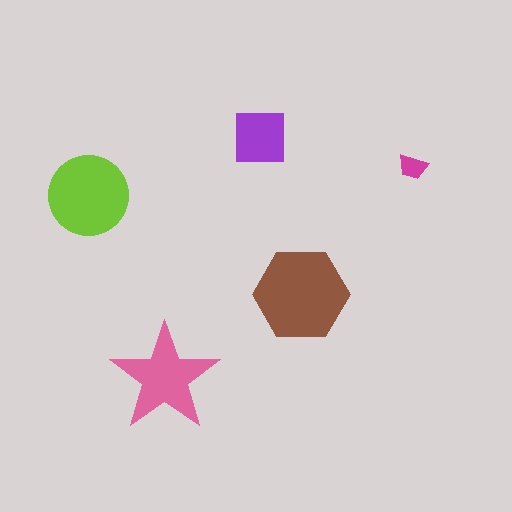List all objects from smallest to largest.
The magenta trapezoid, the purple square, the pink star, the lime circle, the brown hexagon.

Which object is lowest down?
The pink star is bottommost.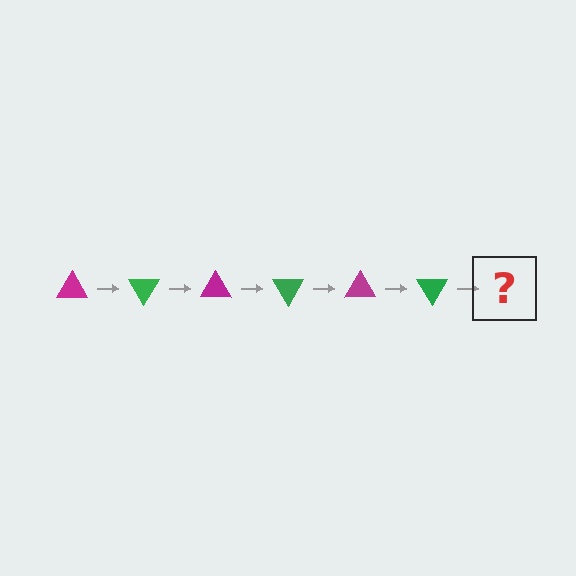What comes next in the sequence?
The next element should be a magenta triangle, rotated 360 degrees from the start.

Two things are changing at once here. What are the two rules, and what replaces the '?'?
The two rules are that it rotates 60 degrees each step and the color cycles through magenta and green. The '?' should be a magenta triangle, rotated 360 degrees from the start.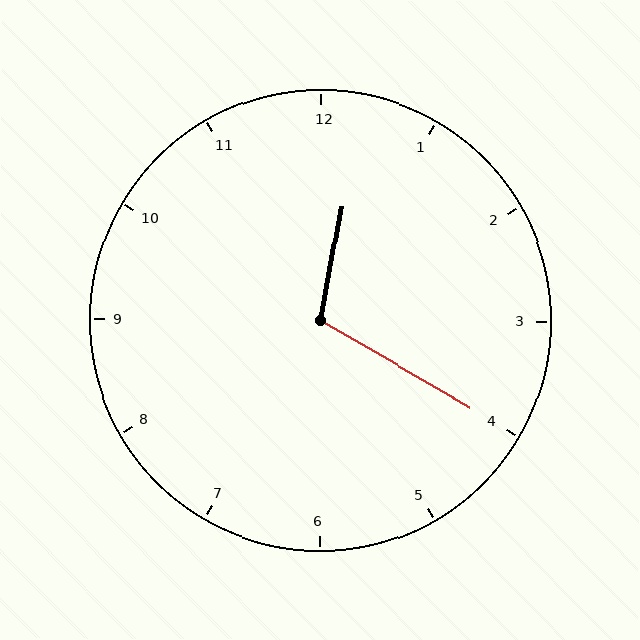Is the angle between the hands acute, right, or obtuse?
It is obtuse.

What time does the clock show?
12:20.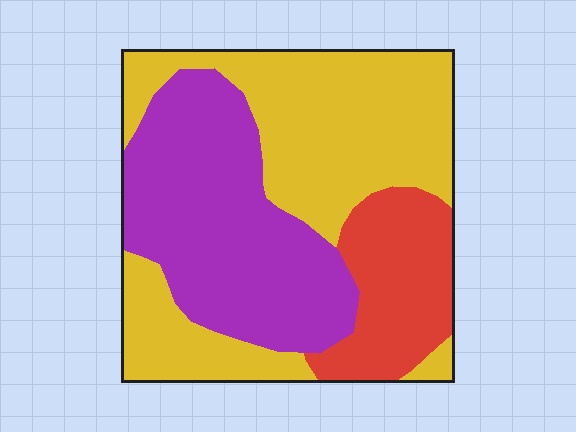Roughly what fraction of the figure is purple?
Purple covers around 35% of the figure.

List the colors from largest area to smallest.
From largest to smallest: yellow, purple, red.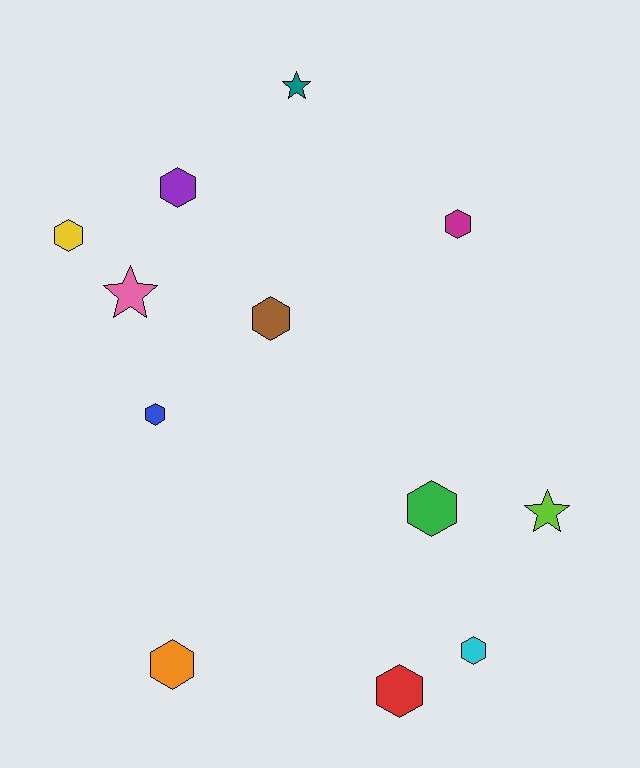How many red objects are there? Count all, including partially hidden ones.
There is 1 red object.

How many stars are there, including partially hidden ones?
There are 3 stars.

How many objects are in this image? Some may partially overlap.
There are 12 objects.